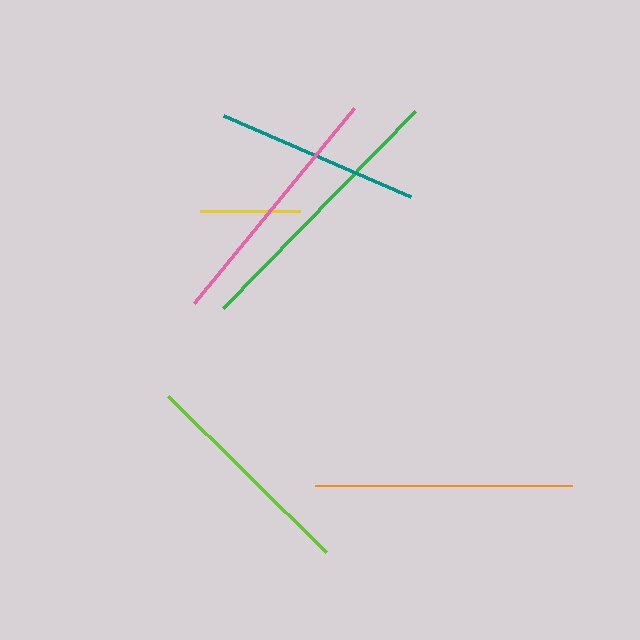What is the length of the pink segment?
The pink segment is approximately 253 pixels long.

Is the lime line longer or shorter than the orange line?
The orange line is longer than the lime line.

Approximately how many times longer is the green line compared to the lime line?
The green line is approximately 1.2 times the length of the lime line.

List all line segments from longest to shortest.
From longest to shortest: green, orange, pink, lime, teal, yellow.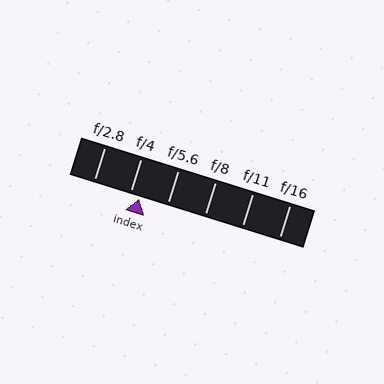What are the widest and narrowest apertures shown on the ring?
The widest aperture shown is f/2.8 and the narrowest is f/16.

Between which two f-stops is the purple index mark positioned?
The index mark is between f/4 and f/5.6.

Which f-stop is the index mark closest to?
The index mark is closest to f/4.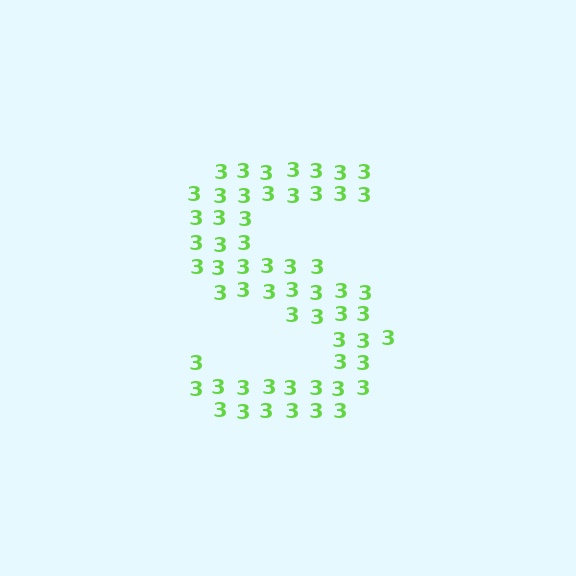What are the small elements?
The small elements are digit 3's.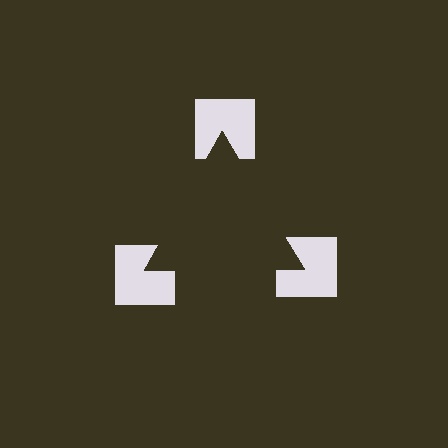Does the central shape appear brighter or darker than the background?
It typically appears slightly darker than the background, even though no actual brightness change is drawn.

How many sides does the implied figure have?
3 sides.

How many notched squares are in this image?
There are 3 — one at each vertex of the illusory triangle.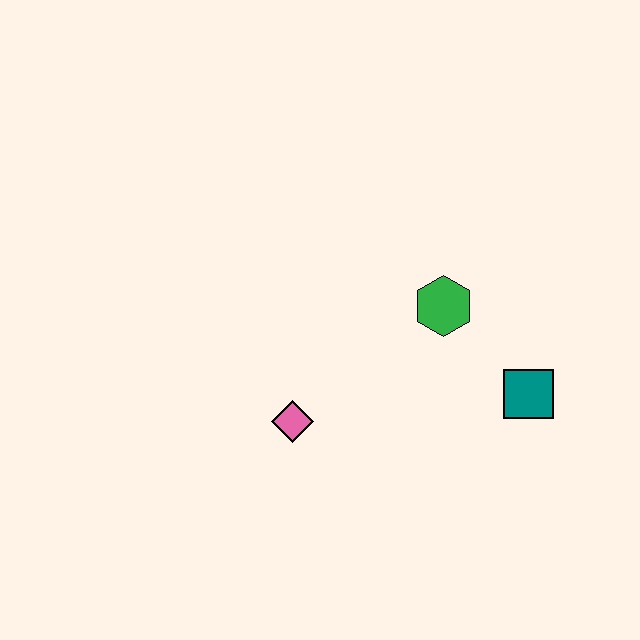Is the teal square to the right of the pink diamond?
Yes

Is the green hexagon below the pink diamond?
No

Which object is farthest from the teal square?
The pink diamond is farthest from the teal square.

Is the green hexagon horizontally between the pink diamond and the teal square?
Yes